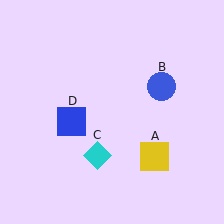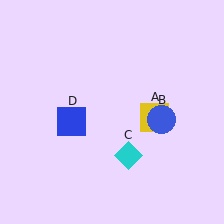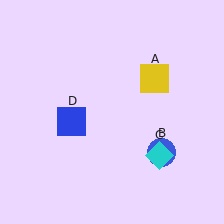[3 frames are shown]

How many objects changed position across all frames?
3 objects changed position: yellow square (object A), blue circle (object B), cyan diamond (object C).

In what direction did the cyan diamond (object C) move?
The cyan diamond (object C) moved right.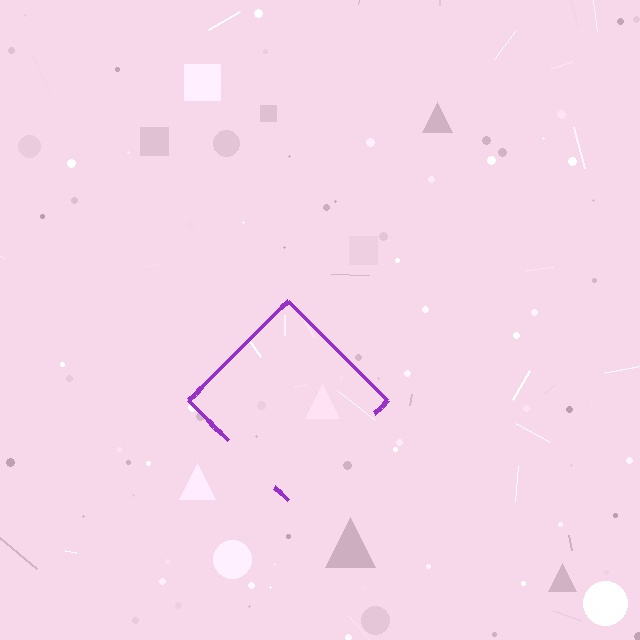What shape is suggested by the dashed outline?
The dashed outline suggests a diamond.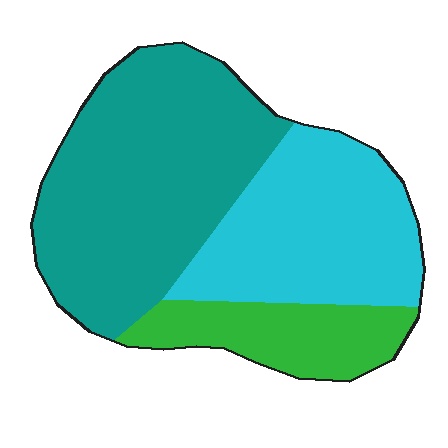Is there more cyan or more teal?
Teal.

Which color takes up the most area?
Teal, at roughly 50%.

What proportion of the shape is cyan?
Cyan covers roughly 35% of the shape.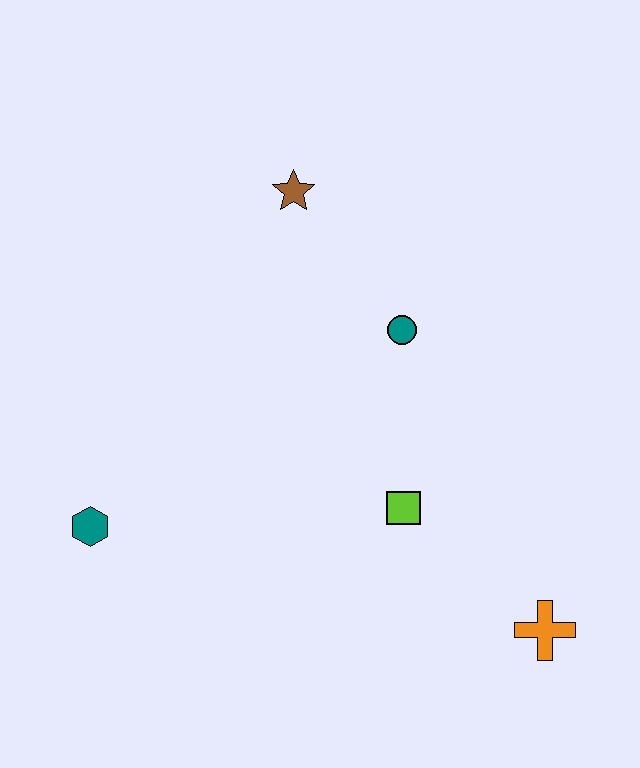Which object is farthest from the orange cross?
The brown star is farthest from the orange cross.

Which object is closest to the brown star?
The teal circle is closest to the brown star.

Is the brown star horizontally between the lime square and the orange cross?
No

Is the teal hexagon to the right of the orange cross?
No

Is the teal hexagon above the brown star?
No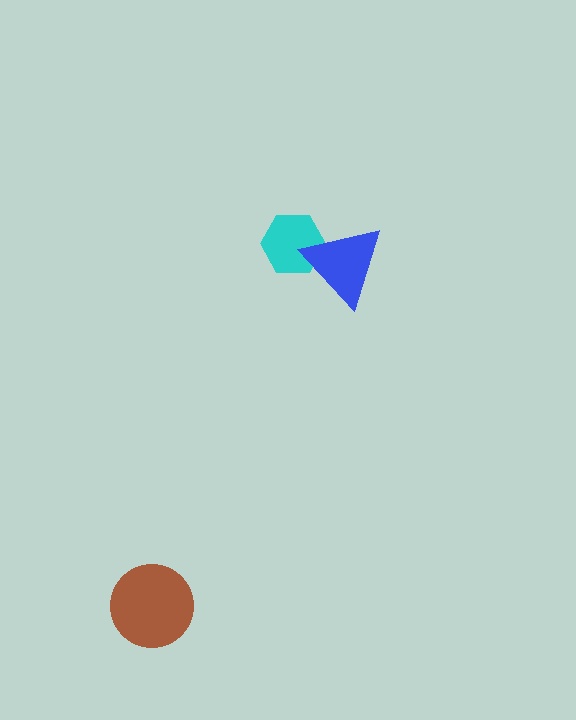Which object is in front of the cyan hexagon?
The blue triangle is in front of the cyan hexagon.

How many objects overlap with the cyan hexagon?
1 object overlaps with the cyan hexagon.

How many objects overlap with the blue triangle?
1 object overlaps with the blue triangle.